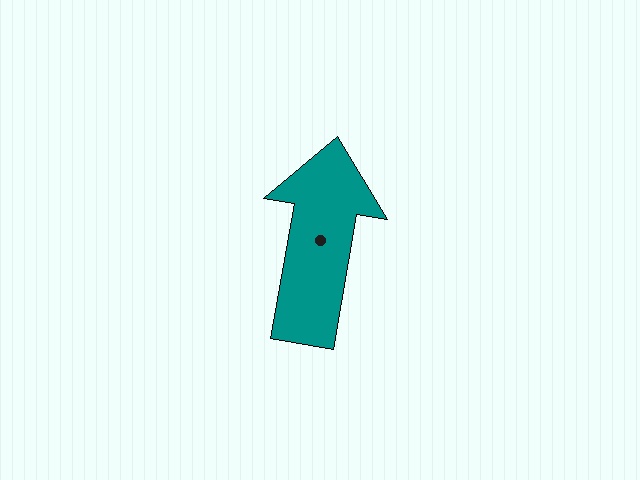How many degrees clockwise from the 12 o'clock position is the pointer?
Approximately 10 degrees.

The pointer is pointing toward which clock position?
Roughly 12 o'clock.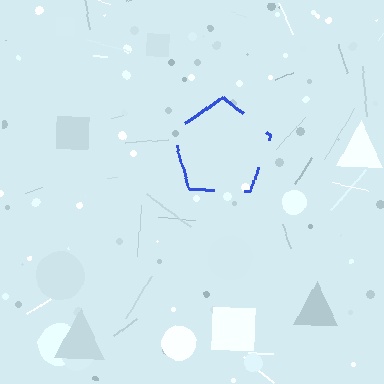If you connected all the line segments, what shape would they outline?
They would outline a pentagon.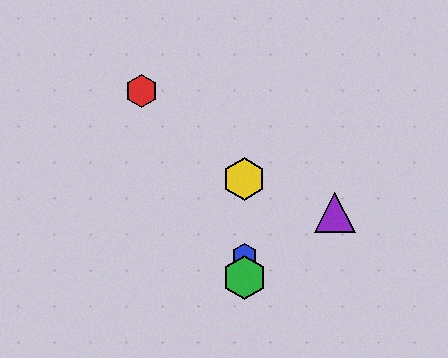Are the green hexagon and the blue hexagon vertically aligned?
Yes, both are at x≈244.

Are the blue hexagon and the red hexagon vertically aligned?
No, the blue hexagon is at x≈244 and the red hexagon is at x≈142.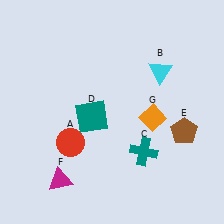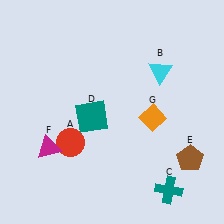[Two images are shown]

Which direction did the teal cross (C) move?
The teal cross (C) moved down.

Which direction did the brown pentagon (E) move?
The brown pentagon (E) moved down.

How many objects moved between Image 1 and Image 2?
3 objects moved between the two images.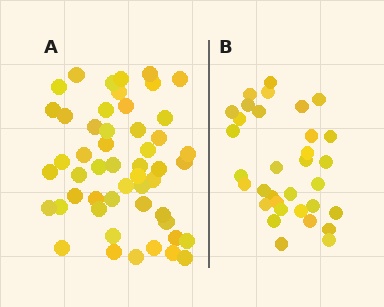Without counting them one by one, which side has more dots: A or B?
Region A (the left region) has more dots.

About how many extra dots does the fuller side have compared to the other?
Region A has approximately 20 more dots than region B.